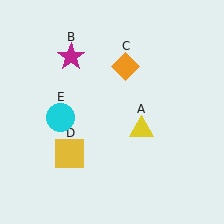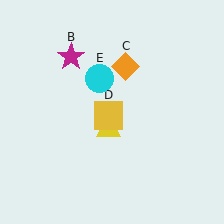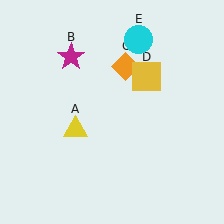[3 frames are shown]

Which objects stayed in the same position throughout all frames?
Magenta star (object B) and orange diamond (object C) remained stationary.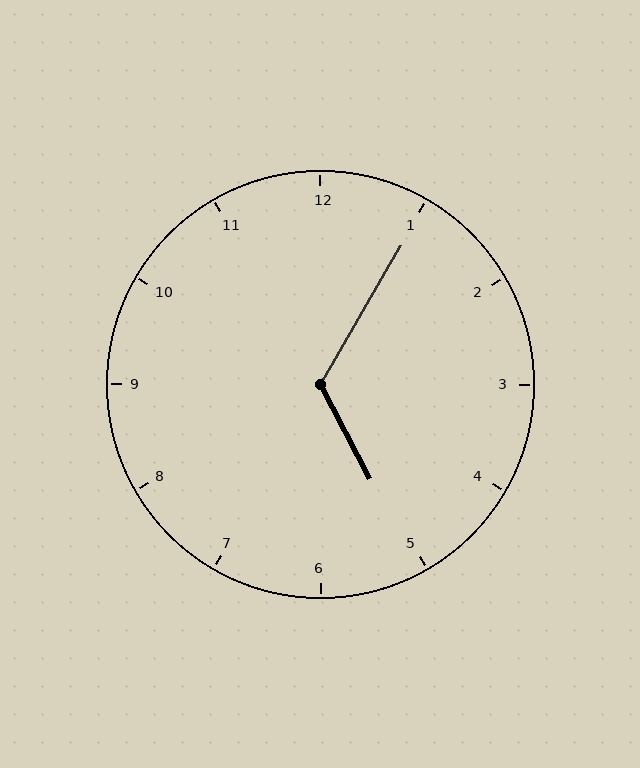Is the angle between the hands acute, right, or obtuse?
It is obtuse.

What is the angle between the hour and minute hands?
Approximately 122 degrees.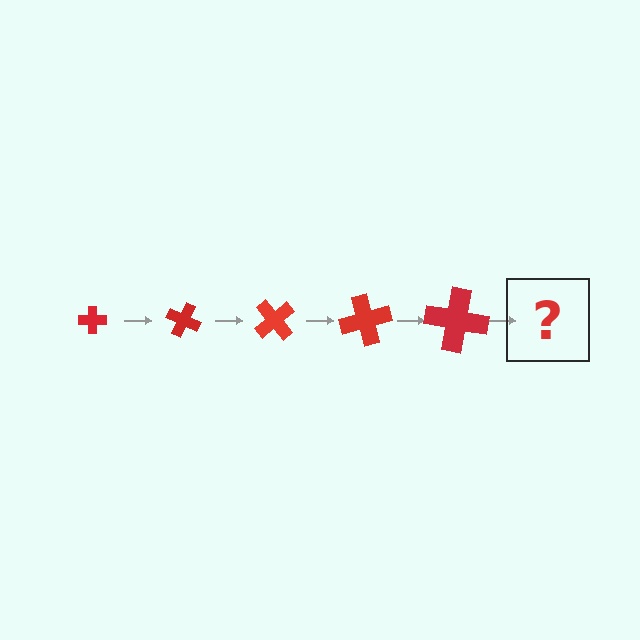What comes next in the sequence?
The next element should be a cross, larger than the previous one and rotated 125 degrees from the start.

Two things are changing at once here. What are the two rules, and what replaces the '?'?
The two rules are that the cross grows larger each step and it rotates 25 degrees each step. The '?' should be a cross, larger than the previous one and rotated 125 degrees from the start.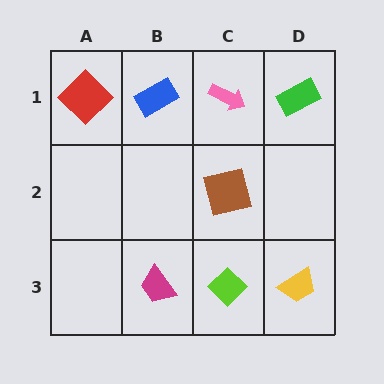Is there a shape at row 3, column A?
No, that cell is empty.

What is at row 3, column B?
A magenta trapezoid.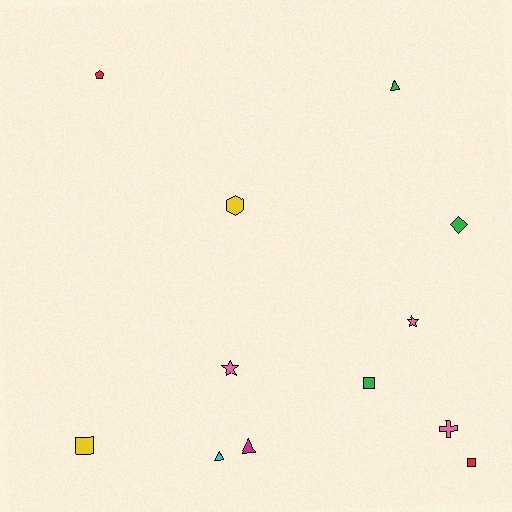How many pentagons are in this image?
There is 1 pentagon.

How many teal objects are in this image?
There are no teal objects.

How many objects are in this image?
There are 12 objects.